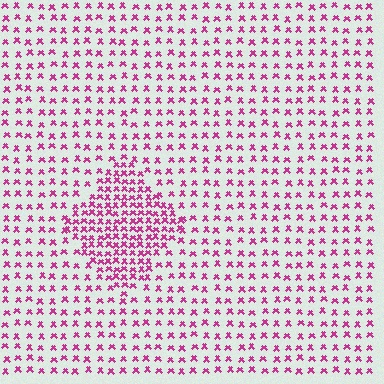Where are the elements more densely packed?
The elements are more densely packed inside the diamond boundary.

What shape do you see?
I see a diamond.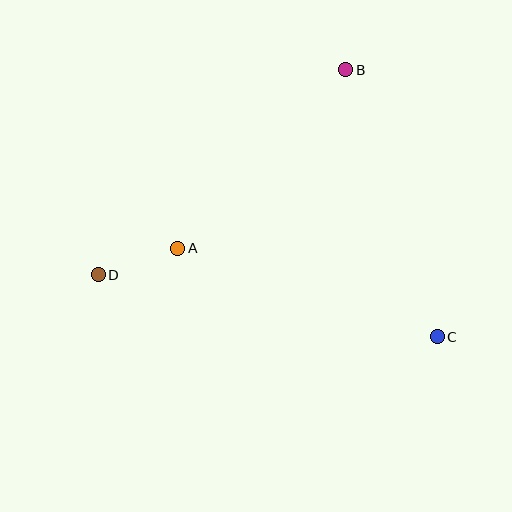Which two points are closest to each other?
Points A and D are closest to each other.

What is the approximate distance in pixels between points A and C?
The distance between A and C is approximately 274 pixels.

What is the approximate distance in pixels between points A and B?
The distance between A and B is approximately 245 pixels.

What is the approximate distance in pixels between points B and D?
The distance between B and D is approximately 321 pixels.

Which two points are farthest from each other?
Points C and D are farthest from each other.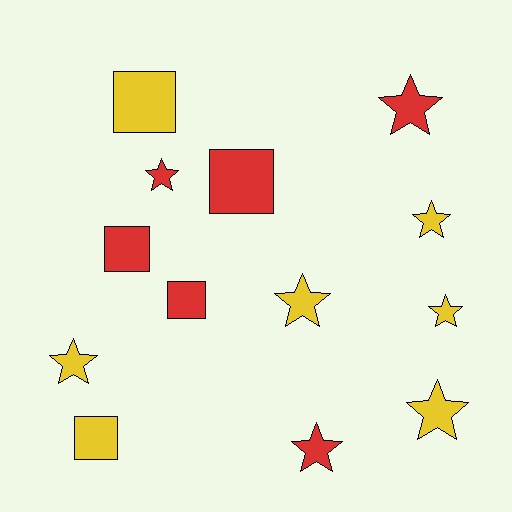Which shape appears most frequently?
Star, with 8 objects.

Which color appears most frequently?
Yellow, with 7 objects.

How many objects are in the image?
There are 13 objects.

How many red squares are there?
There are 3 red squares.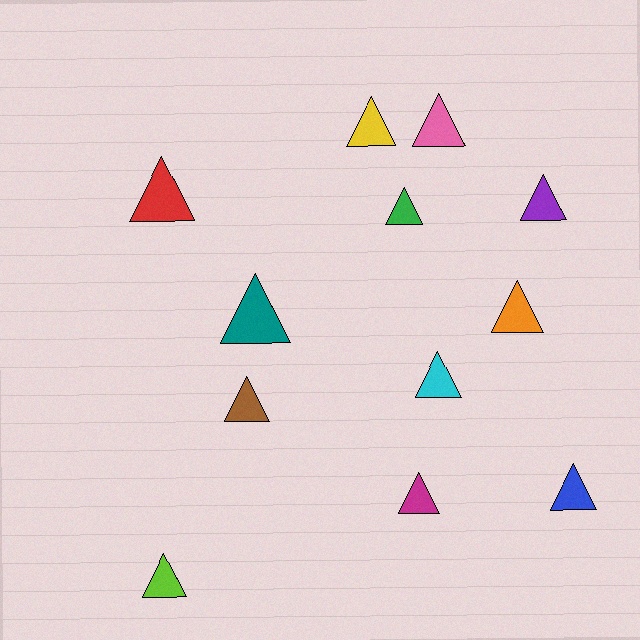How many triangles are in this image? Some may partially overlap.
There are 12 triangles.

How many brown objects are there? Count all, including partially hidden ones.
There is 1 brown object.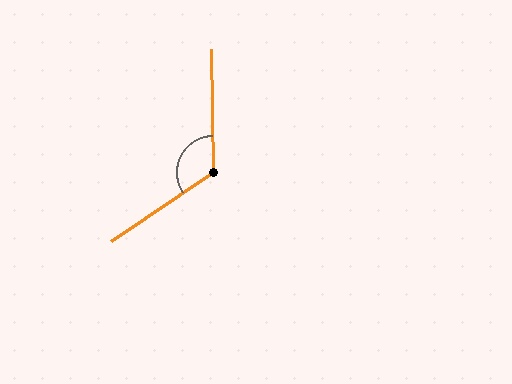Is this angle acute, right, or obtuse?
It is obtuse.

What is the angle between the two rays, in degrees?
Approximately 123 degrees.